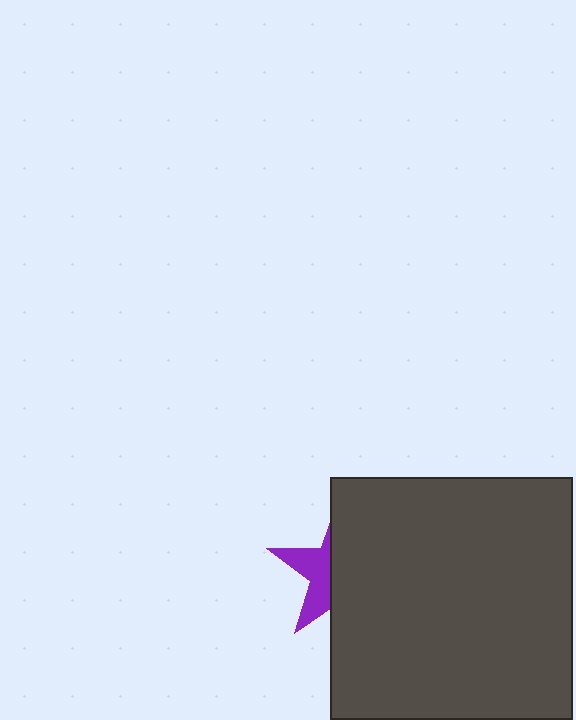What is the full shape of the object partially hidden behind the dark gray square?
The partially hidden object is a purple star.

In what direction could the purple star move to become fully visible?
The purple star could move left. That would shift it out from behind the dark gray square entirely.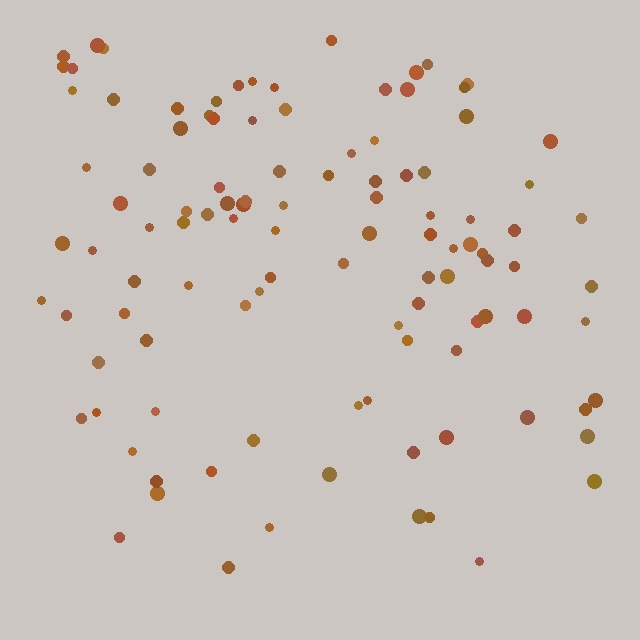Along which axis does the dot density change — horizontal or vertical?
Vertical.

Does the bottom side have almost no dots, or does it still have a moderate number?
Still a moderate number, just noticeably fewer than the top.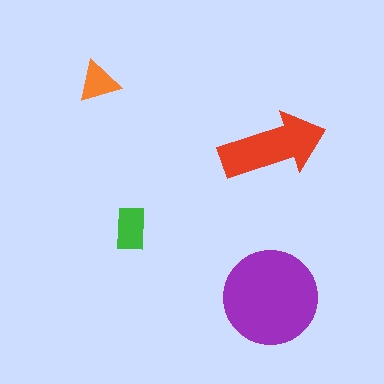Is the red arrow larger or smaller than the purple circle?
Smaller.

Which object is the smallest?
The orange triangle.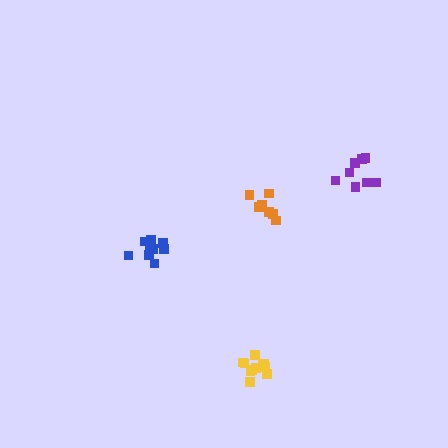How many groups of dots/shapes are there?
There are 4 groups.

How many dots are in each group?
Group 1: 11 dots, Group 2: 7 dots, Group 3: 8 dots, Group 4: 10 dots (36 total).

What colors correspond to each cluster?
The clusters are colored: yellow, orange, purple, blue.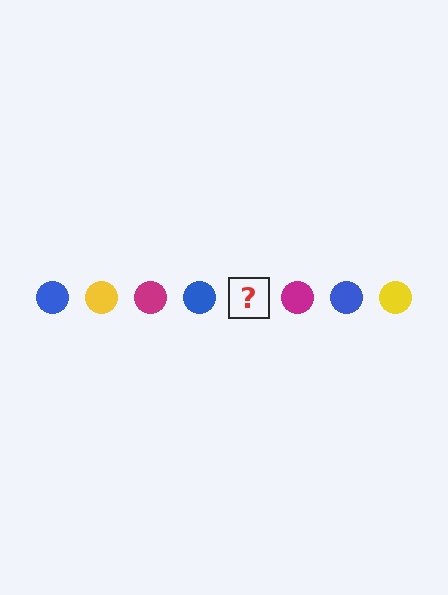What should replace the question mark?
The question mark should be replaced with a yellow circle.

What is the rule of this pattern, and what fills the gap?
The rule is that the pattern cycles through blue, yellow, magenta circles. The gap should be filled with a yellow circle.